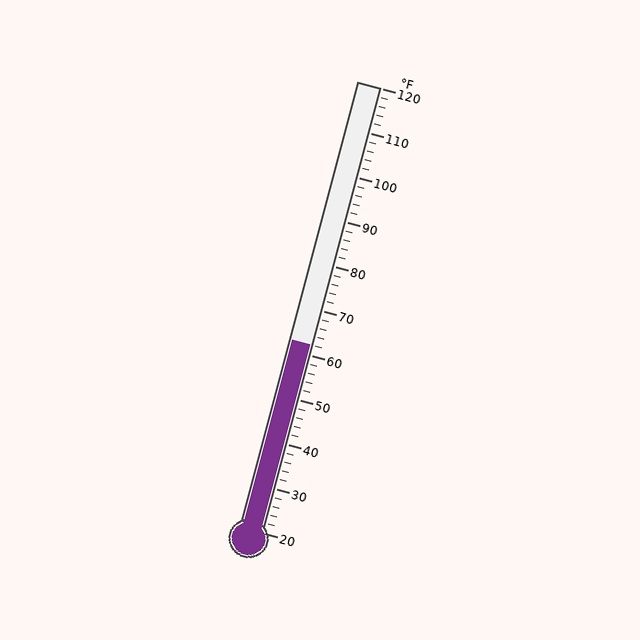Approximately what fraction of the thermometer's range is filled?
The thermometer is filled to approximately 40% of its range.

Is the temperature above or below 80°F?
The temperature is below 80°F.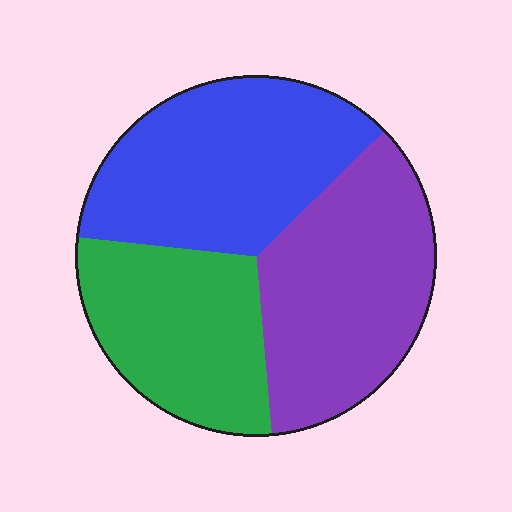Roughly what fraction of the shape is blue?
Blue covers around 35% of the shape.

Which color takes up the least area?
Green, at roughly 30%.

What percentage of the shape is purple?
Purple takes up between a quarter and a half of the shape.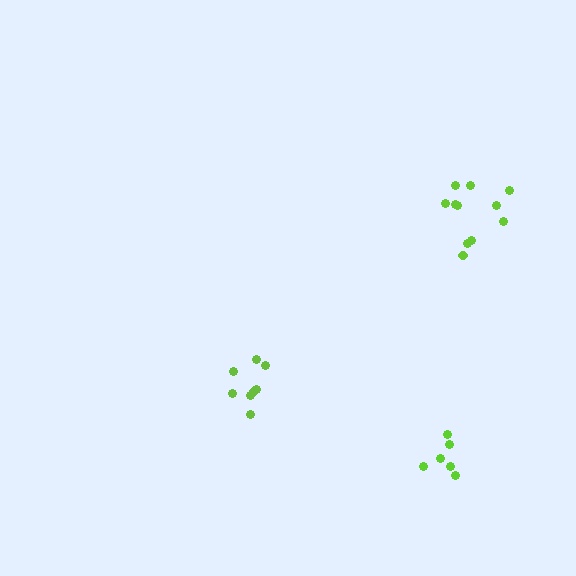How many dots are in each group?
Group 1: 8 dots, Group 2: 11 dots, Group 3: 6 dots (25 total).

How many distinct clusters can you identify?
There are 3 distinct clusters.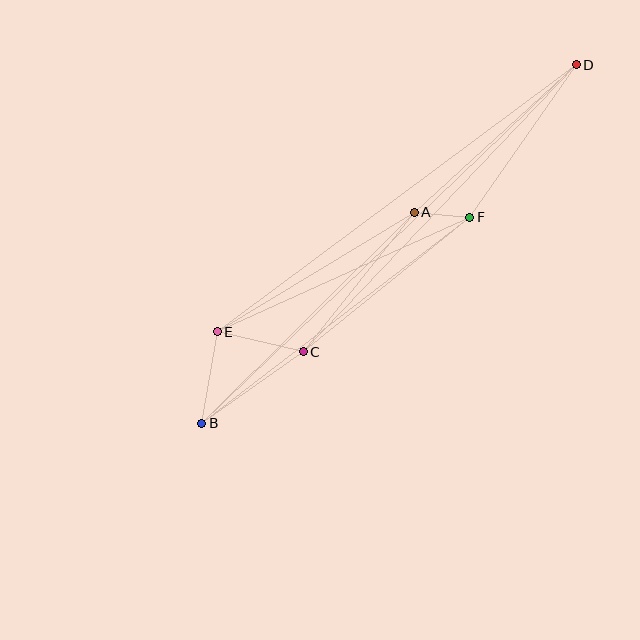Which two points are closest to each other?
Points A and F are closest to each other.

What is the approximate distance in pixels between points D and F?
The distance between D and F is approximately 186 pixels.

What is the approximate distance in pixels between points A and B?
The distance between A and B is approximately 299 pixels.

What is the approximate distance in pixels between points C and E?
The distance between C and E is approximately 88 pixels.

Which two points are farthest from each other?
Points B and D are farthest from each other.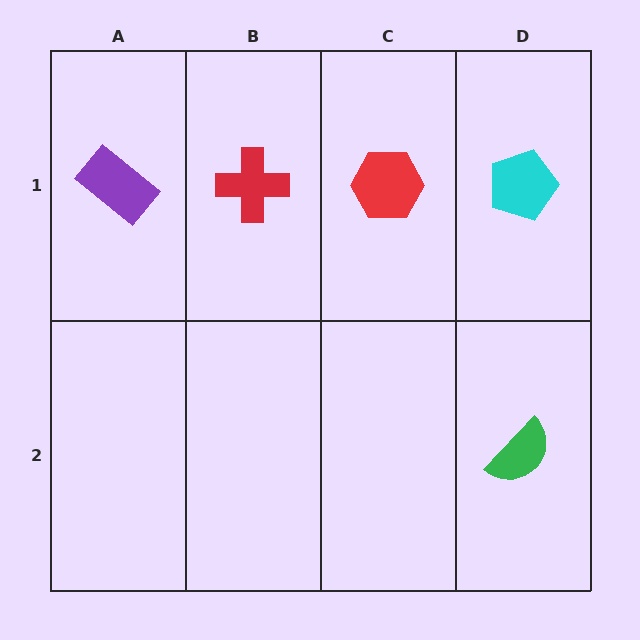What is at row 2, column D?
A green semicircle.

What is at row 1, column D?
A cyan pentagon.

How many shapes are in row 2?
1 shape.